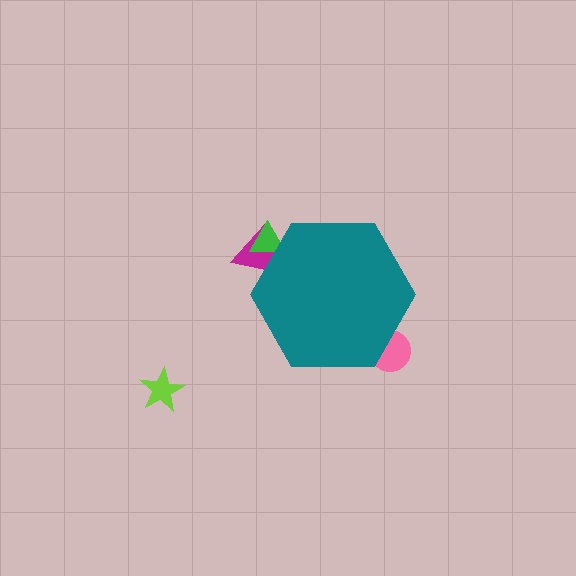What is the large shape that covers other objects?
A teal hexagon.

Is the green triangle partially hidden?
Yes, the green triangle is partially hidden behind the teal hexagon.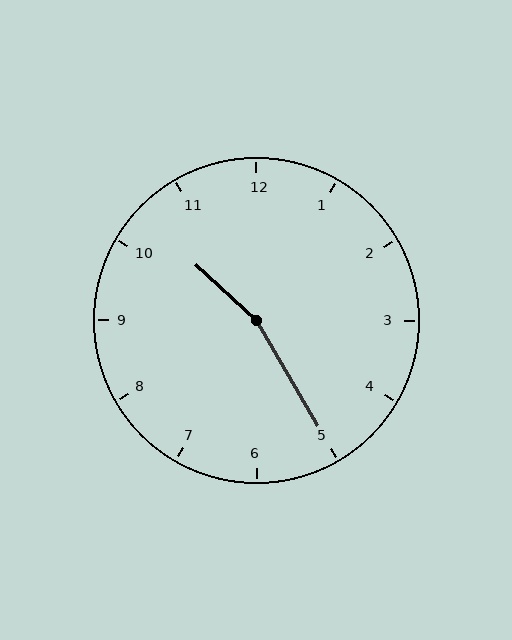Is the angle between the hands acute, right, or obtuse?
It is obtuse.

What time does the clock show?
10:25.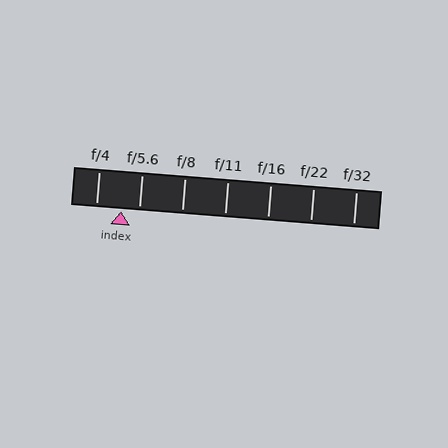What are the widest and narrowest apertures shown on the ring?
The widest aperture shown is f/4 and the narrowest is f/32.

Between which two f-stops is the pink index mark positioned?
The index mark is between f/4 and f/5.6.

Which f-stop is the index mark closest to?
The index mark is closest to f/5.6.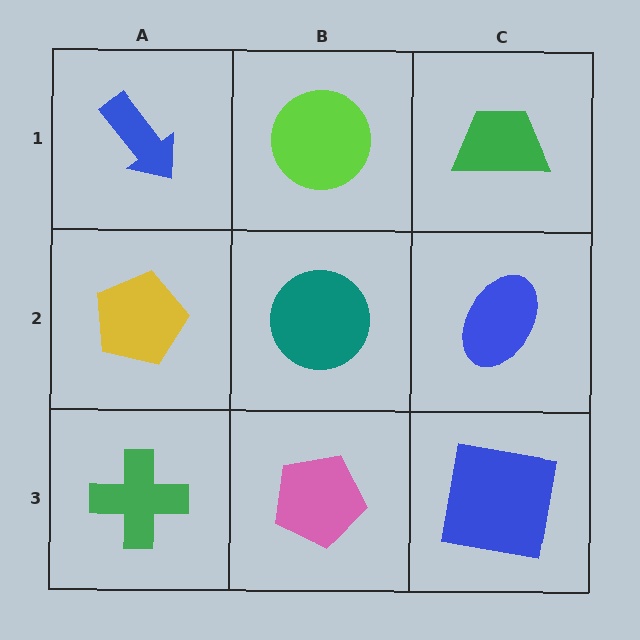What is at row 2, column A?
A yellow pentagon.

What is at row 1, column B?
A lime circle.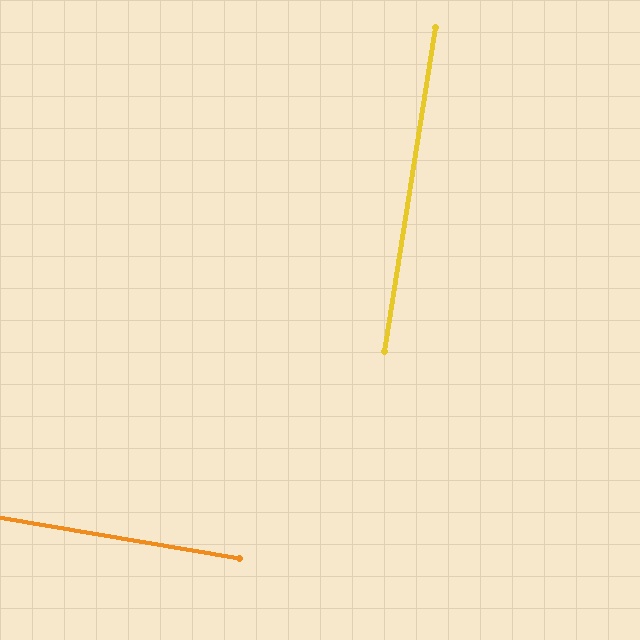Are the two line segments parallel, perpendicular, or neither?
Perpendicular — they meet at approximately 89°.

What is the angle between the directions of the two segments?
Approximately 89 degrees.